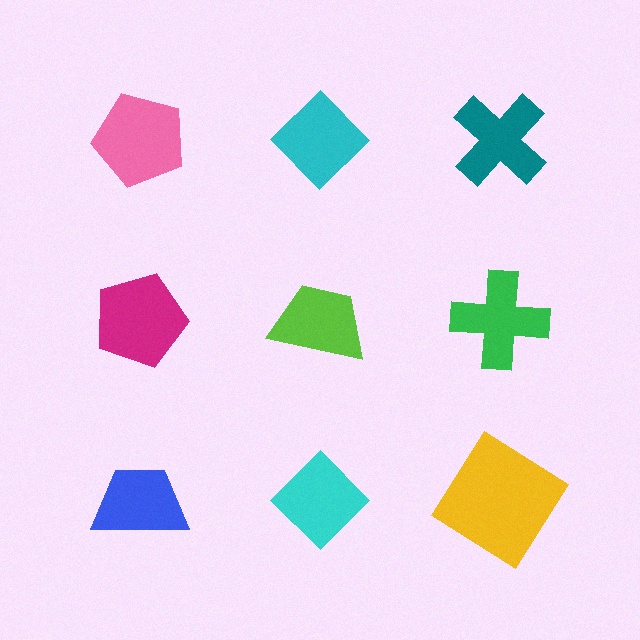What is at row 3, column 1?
A blue trapezoid.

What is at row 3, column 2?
A cyan diamond.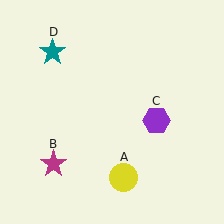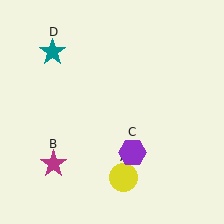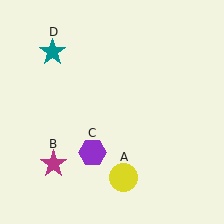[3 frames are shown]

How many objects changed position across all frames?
1 object changed position: purple hexagon (object C).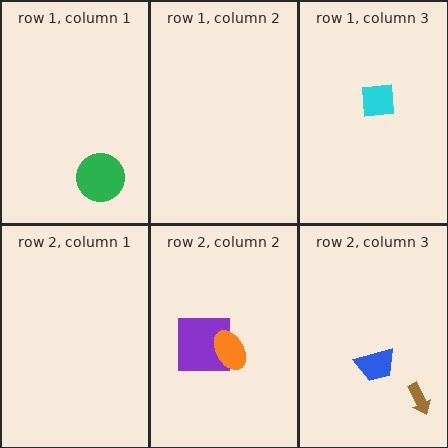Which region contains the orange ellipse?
The row 2, column 2 region.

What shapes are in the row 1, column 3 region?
The cyan square.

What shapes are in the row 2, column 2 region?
The purple square, the orange ellipse.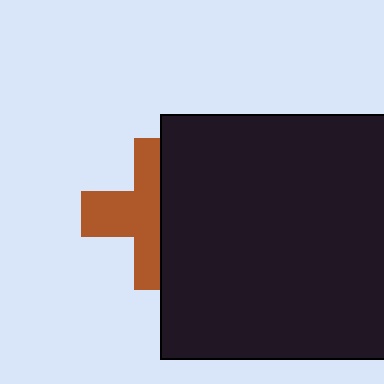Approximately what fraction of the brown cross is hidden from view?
Roughly 47% of the brown cross is hidden behind the black square.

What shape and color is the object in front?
The object in front is a black square.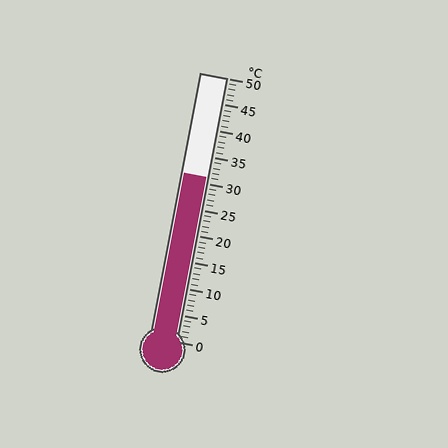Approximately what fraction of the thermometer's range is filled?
The thermometer is filled to approximately 60% of its range.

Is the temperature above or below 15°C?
The temperature is above 15°C.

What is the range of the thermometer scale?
The thermometer scale ranges from 0°C to 50°C.